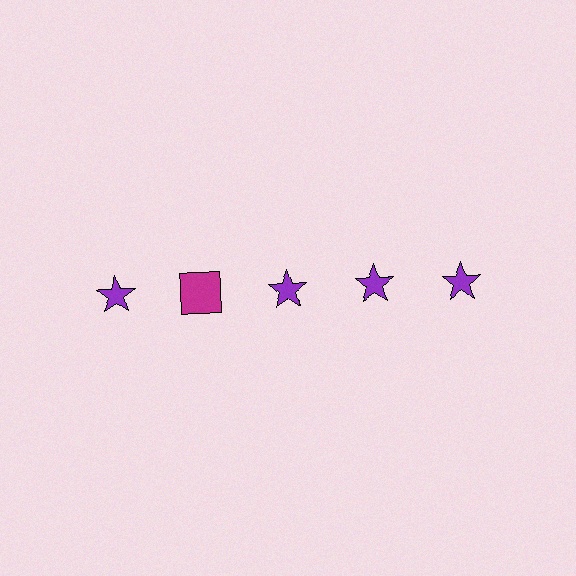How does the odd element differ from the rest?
It differs in both color (magenta instead of purple) and shape (square instead of star).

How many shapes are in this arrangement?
There are 5 shapes arranged in a grid pattern.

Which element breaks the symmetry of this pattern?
The magenta square in the top row, second from left column breaks the symmetry. All other shapes are purple stars.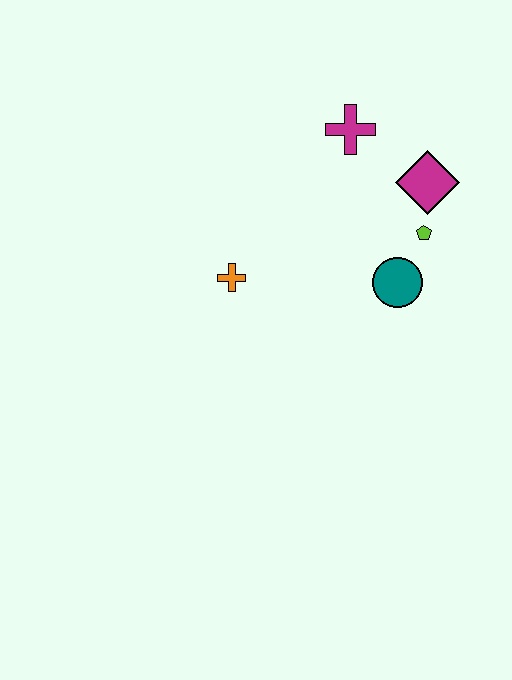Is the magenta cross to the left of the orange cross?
No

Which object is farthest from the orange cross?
The magenta diamond is farthest from the orange cross.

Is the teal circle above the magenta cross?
No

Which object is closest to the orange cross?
The teal circle is closest to the orange cross.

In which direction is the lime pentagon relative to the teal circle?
The lime pentagon is above the teal circle.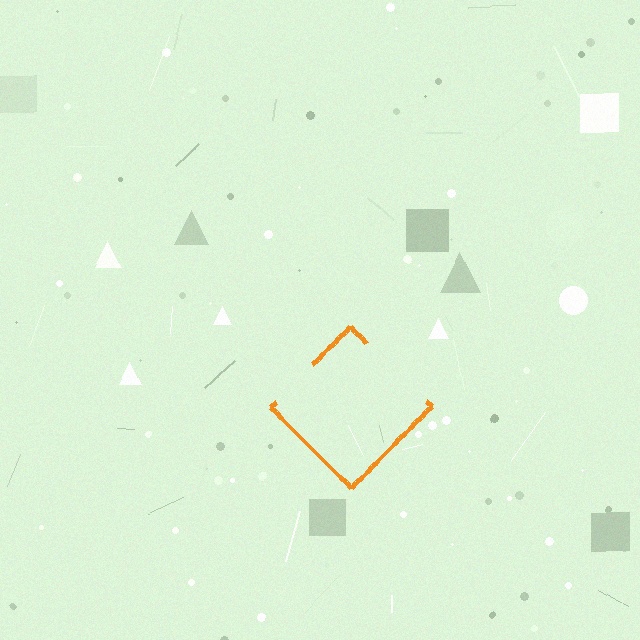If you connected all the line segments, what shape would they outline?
They would outline a diamond.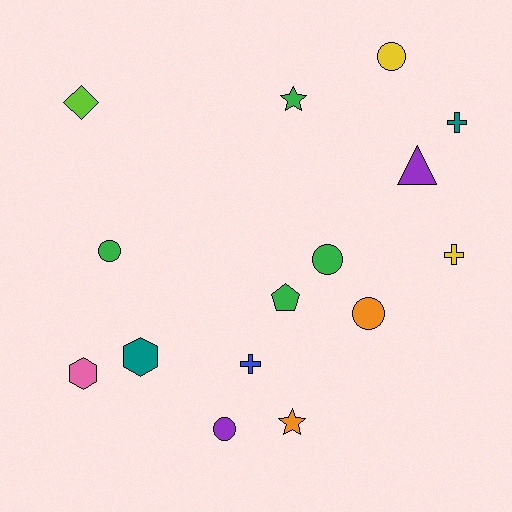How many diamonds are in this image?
There is 1 diamond.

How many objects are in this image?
There are 15 objects.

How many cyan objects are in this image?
There are no cyan objects.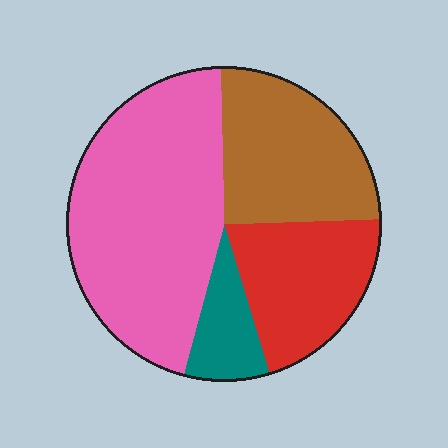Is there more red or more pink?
Pink.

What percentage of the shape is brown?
Brown covers roughly 25% of the shape.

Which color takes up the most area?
Pink, at roughly 45%.